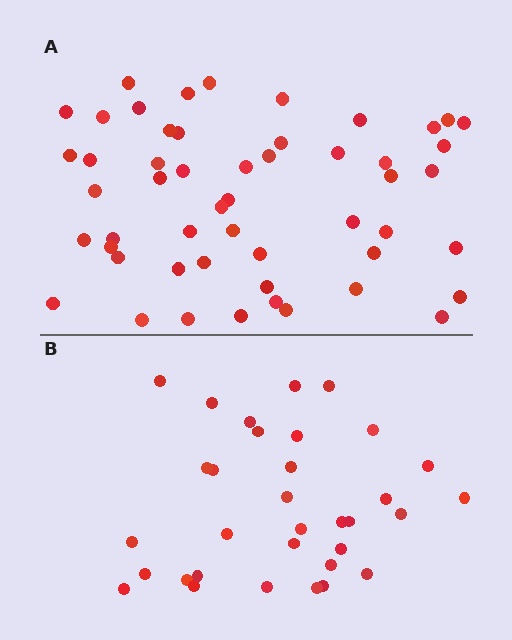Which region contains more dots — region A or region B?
Region A (the top region) has more dots.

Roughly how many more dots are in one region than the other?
Region A has approximately 20 more dots than region B.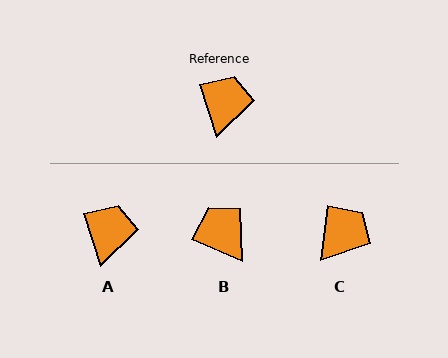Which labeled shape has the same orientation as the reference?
A.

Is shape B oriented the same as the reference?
No, it is off by about 48 degrees.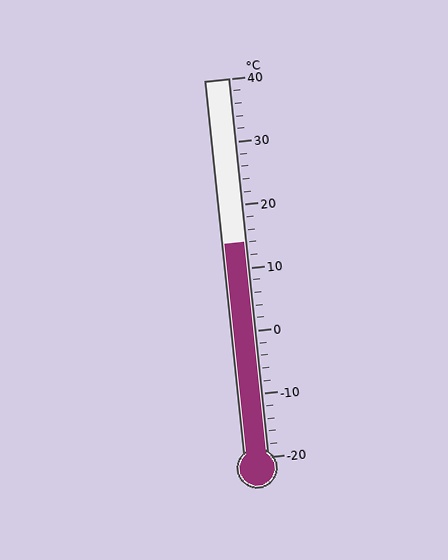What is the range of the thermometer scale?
The thermometer scale ranges from -20°C to 40°C.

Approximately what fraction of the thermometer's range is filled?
The thermometer is filled to approximately 55% of its range.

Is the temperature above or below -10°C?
The temperature is above -10°C.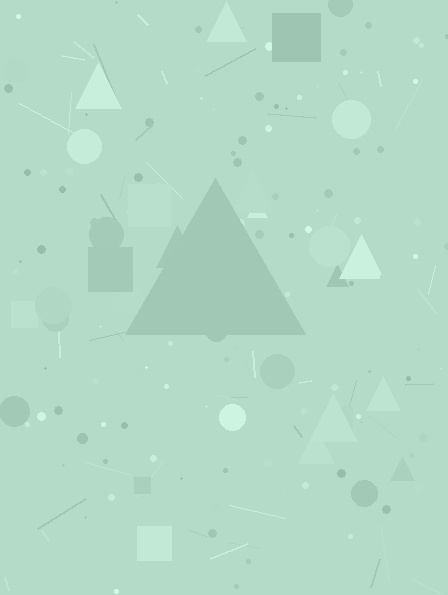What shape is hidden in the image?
A triangle is hidden in the image.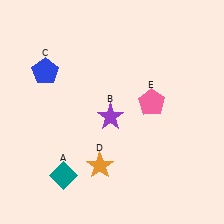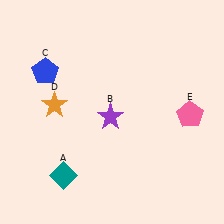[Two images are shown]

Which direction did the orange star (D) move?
The orange star (D) moved up.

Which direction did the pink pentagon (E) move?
The pink pentagon (E) moved right.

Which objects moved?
The objects that moved are: the orange star (D), the pink pentagon (E).